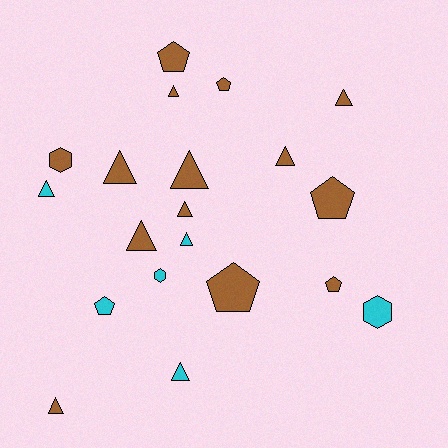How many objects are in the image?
There are 20 objects.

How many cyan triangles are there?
There are 3 cyan triangles.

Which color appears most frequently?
Brown, with 14 objects.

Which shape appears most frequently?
Triangle, with 11 objects.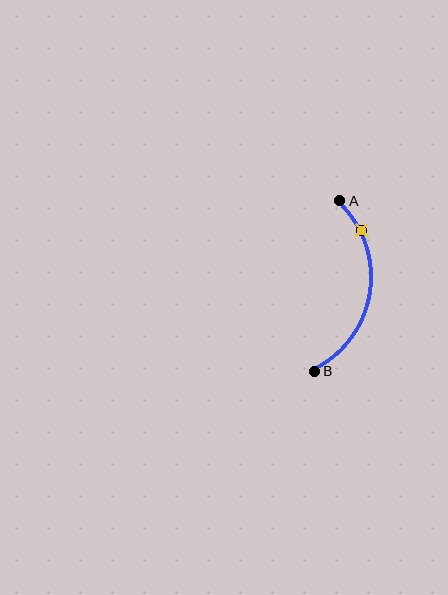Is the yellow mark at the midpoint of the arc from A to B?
No. The yellow mark lies on the arc but is closer to endpoint A. The arc midpoint would be at the point on the curve equidistant along the arc from both A and B.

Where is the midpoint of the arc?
The arc midpoint is the point on the curve farthest from the straight line joining A and B. It sits to the right of that line.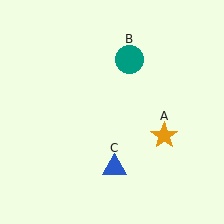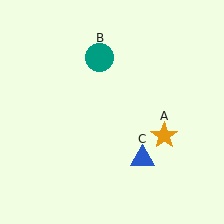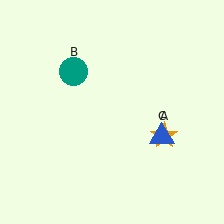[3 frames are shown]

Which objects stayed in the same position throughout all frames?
Orange star (object A) remained stationary.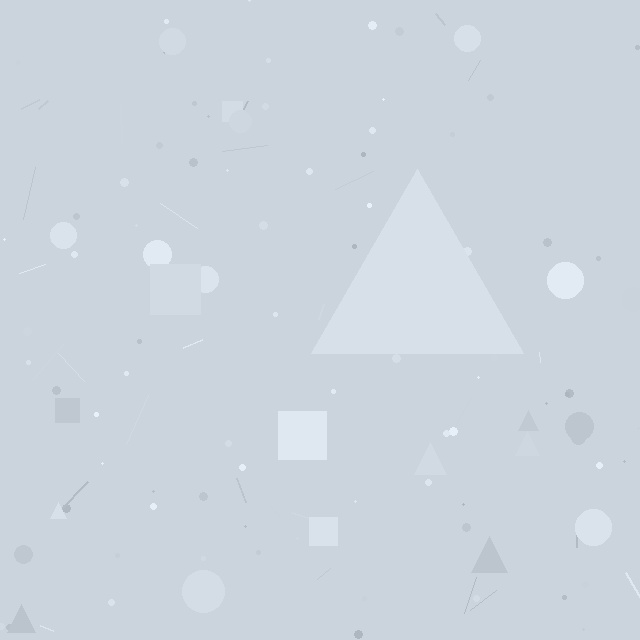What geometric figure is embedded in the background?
A triangle is embedded in the background.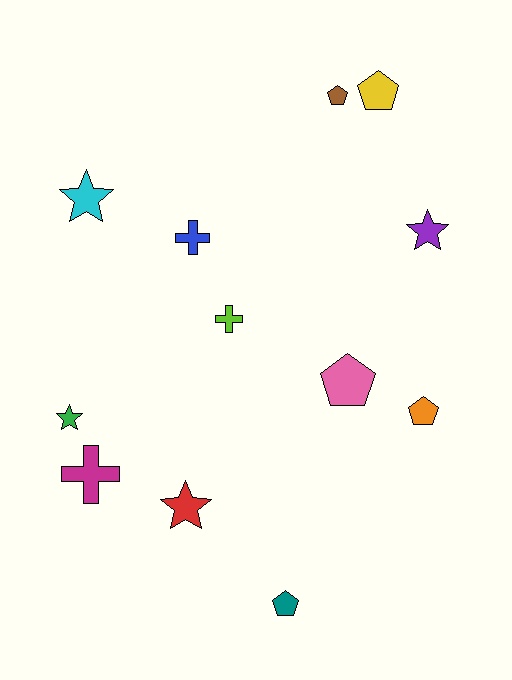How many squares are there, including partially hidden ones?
There are no squares.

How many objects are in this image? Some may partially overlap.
There are 12 objects.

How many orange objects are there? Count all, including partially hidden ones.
There is 1 orange object.